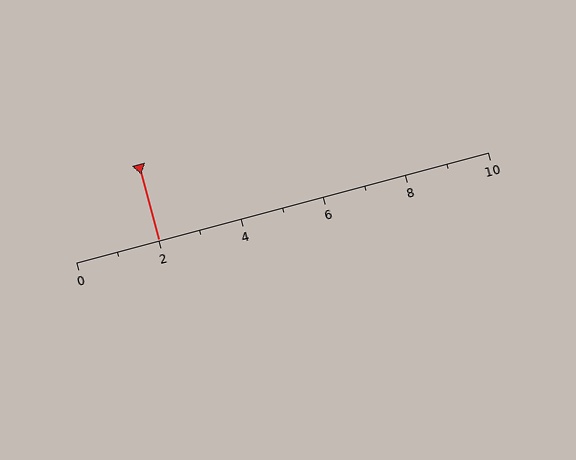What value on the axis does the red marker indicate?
The marker indicates approximately 2.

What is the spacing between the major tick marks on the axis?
The major ticks are spaced 2 apart.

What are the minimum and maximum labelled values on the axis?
The axis runs from 0 to 10.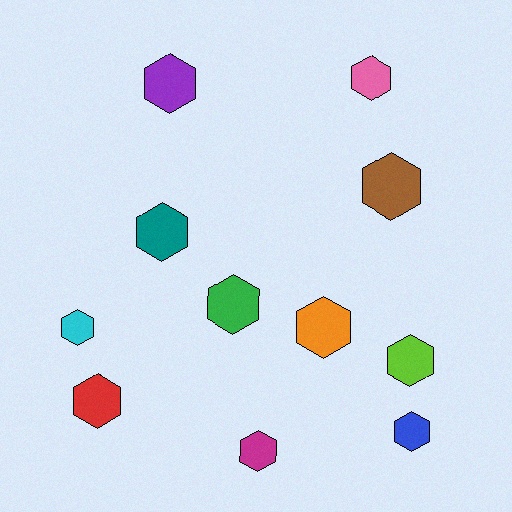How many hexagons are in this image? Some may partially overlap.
There are 11 hexagons.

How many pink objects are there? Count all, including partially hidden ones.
There is 1 pink object.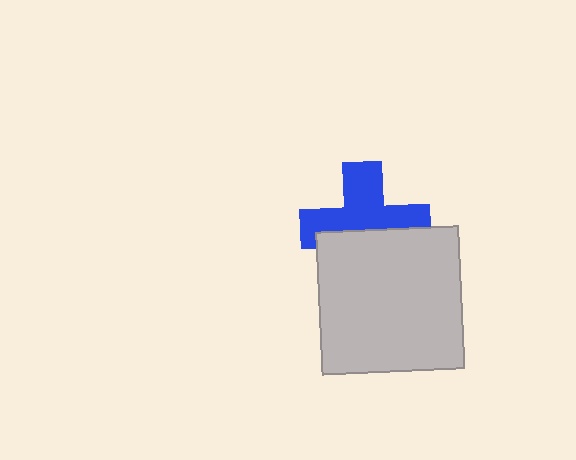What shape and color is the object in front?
The object in front is a light gray square.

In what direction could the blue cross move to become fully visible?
The blue cross could move up. That would shift it out from behind the light gray square entirely.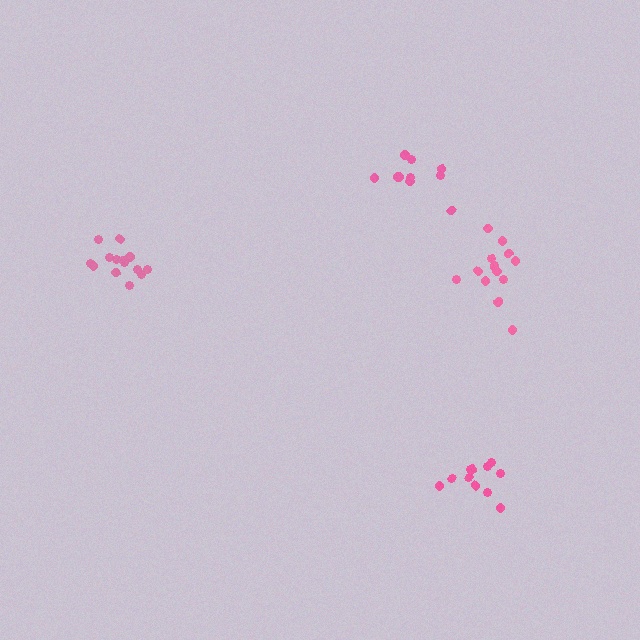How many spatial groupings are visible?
There are 4 spatial groupings.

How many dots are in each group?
Group 1: 11 dots, Group 2: 10 dots, Group 3: 14 dots, Group 4: 14 dots (49 total).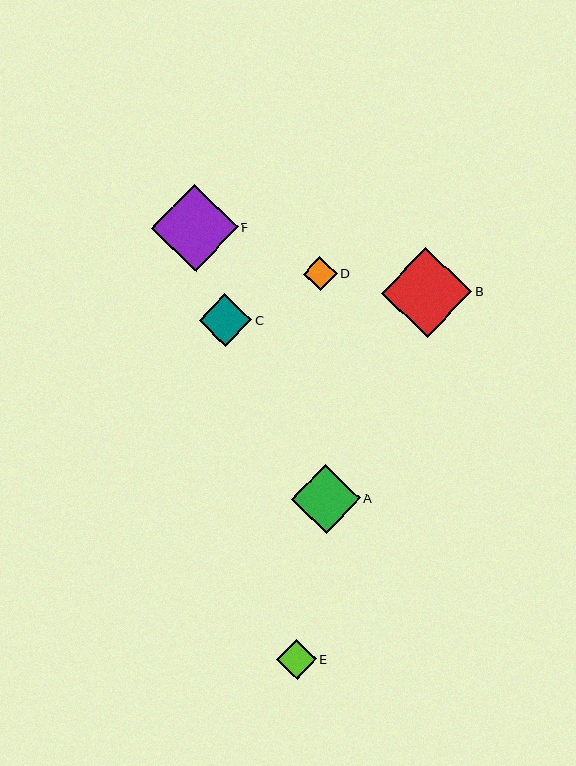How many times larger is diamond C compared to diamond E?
Diamond C is approximately 1.3 times the size of diamond E.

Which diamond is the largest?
Diamond B is the largest with a size of approximately 90 pixels.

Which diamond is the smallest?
Diamond D is the smallest with a size of approximately 33 pixels.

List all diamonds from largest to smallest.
From largest to smallest: B, F, A, C, E, D.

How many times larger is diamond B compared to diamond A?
Diamond B is approximately 1.3 times the size of diamond A.